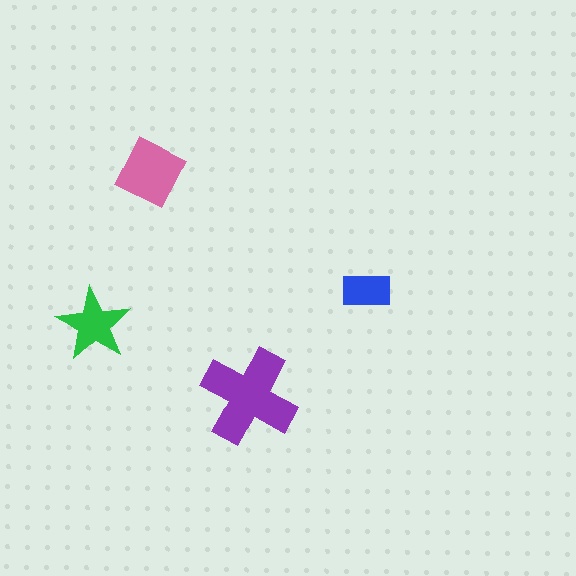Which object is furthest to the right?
The blue rectangle is rightmost.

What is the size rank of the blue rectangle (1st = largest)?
4th.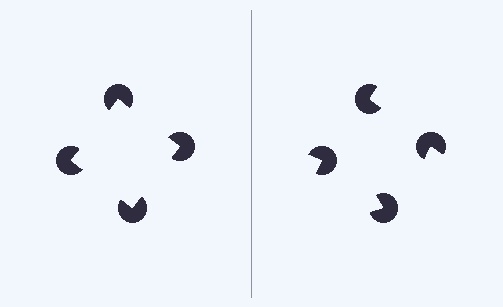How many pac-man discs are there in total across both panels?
8 — 4 on each side.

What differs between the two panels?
The pac-man discs are positioned identically on both sides; only the wedge orientations differ. On the left they align to a square; on the right they are misaligned.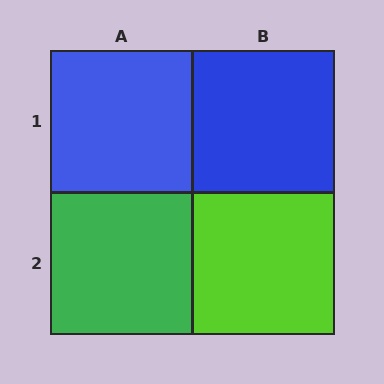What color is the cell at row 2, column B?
Lime.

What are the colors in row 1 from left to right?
Blue, blue.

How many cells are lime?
1 cell is lime.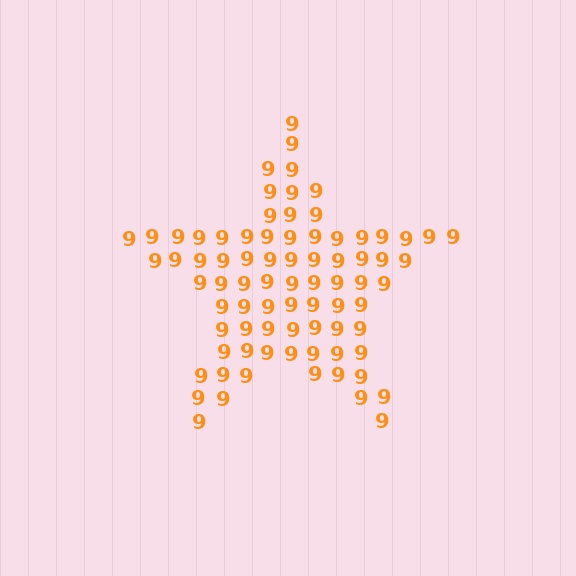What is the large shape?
The large shape is a star.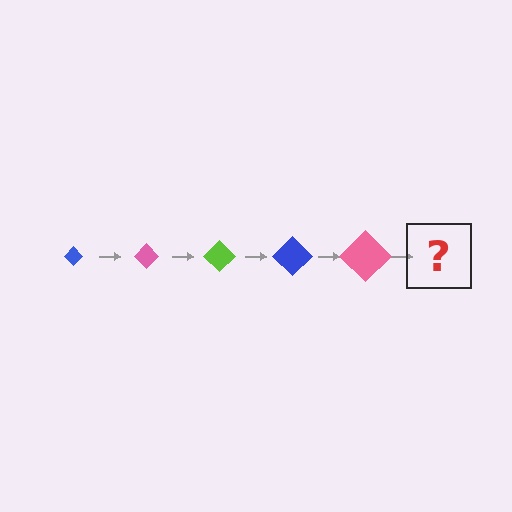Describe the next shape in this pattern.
It should be a lime diamond, larger than the previous one.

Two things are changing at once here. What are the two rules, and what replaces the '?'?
The two rules are that the diamond grows larger each step and the color cycles through blue, pink, and lime. The '?' should be a lime diamond, larger than the previous one.